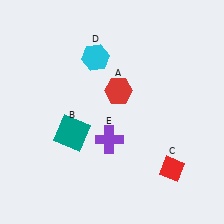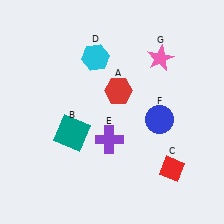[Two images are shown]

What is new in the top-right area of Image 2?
A pink star (G) was added in the top-right area of Image 2.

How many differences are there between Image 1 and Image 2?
There are 2 differences between the two images.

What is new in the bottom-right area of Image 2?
A blue circle (F) was added in the bottom-right area of Image 2.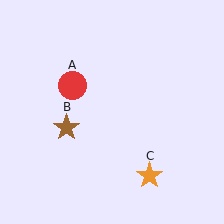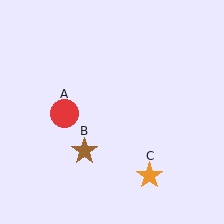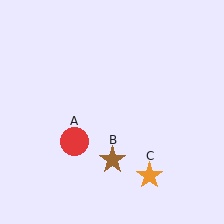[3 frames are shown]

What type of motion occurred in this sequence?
The red circle (object A), brown star (object B) rotated counterclockwise around the center of the scene.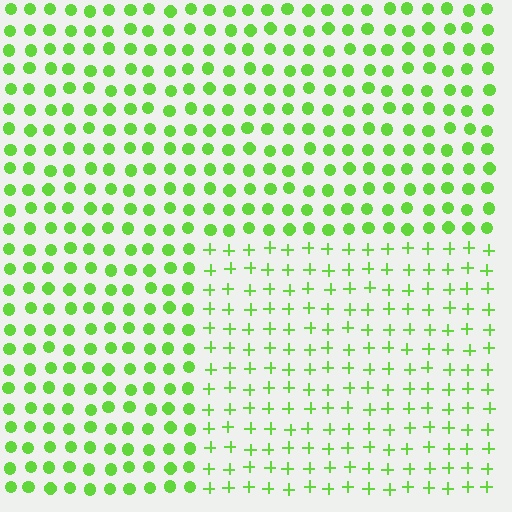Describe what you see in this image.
The image is filled with small lime elements arranged in a uniform grid. A rectangle-shaped region contains plus signs, while the surrounding area contains circles. The boundary is defined purely by the change in element shape.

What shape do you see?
I see a rectangle.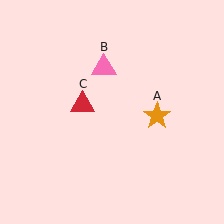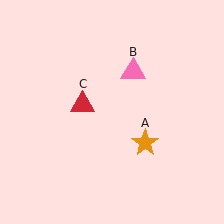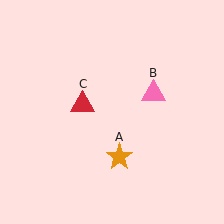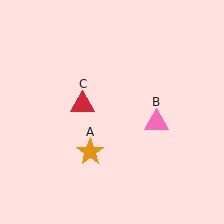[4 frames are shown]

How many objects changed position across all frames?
2 objects changed position: orange star (object A), pink triangle (object B).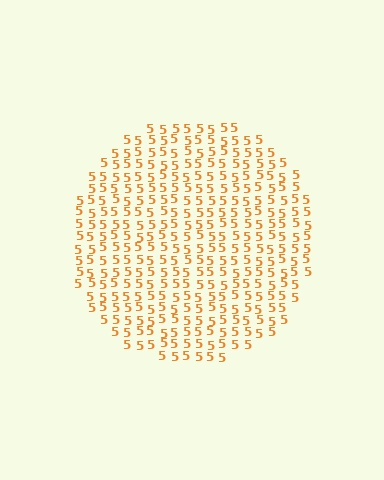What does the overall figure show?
The overall figure shows a circle.